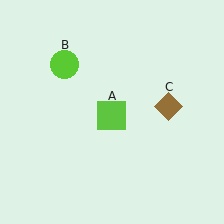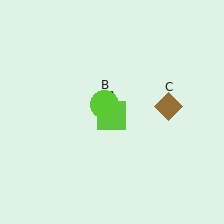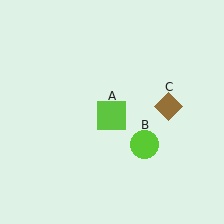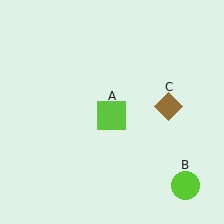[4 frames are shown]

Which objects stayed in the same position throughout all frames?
Lime square (object A) and brown diamond (object C) remained stationary.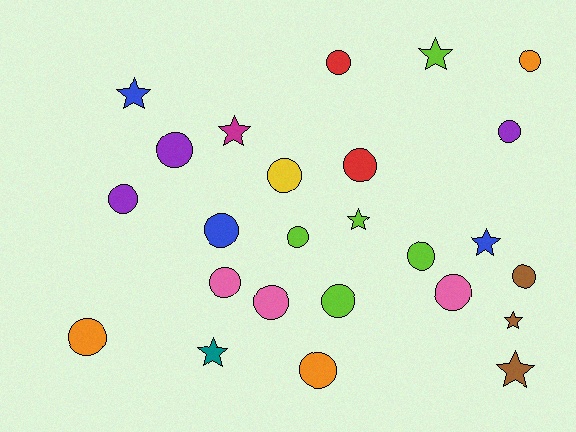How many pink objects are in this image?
There are 3 pink objects.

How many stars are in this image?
There are 8 stars.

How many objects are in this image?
There are 25 objects.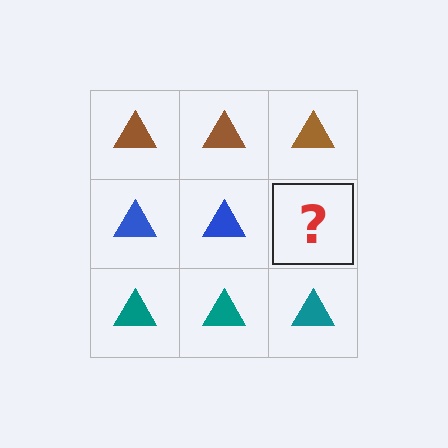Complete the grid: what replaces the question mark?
The question mark should be replaced with a blue triangle.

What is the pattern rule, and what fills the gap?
The rule is that each row has a consistent color. The gap should be filled with a blue triangle.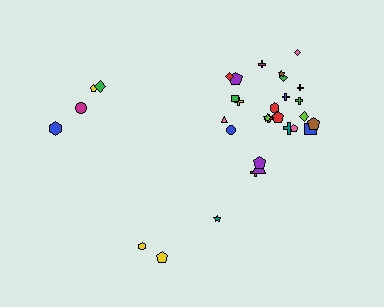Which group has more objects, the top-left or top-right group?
The top-right group.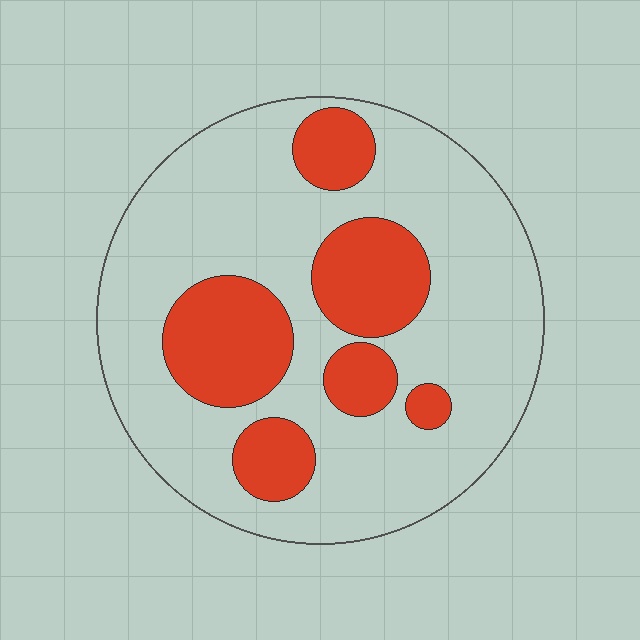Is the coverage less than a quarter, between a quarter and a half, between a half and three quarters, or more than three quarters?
Between a quarter and a half.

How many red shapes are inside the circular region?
6.